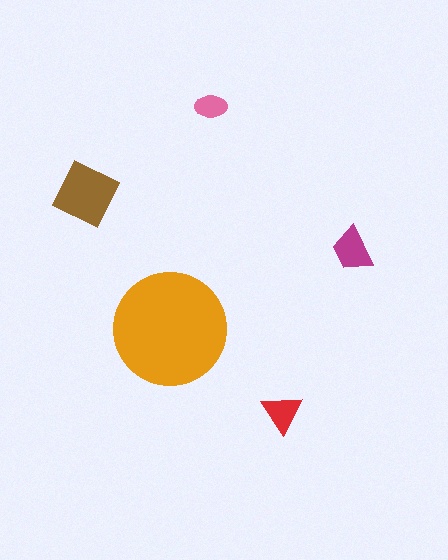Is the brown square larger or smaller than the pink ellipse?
Larger.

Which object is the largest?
The orange circle.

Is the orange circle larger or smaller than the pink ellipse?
Larger.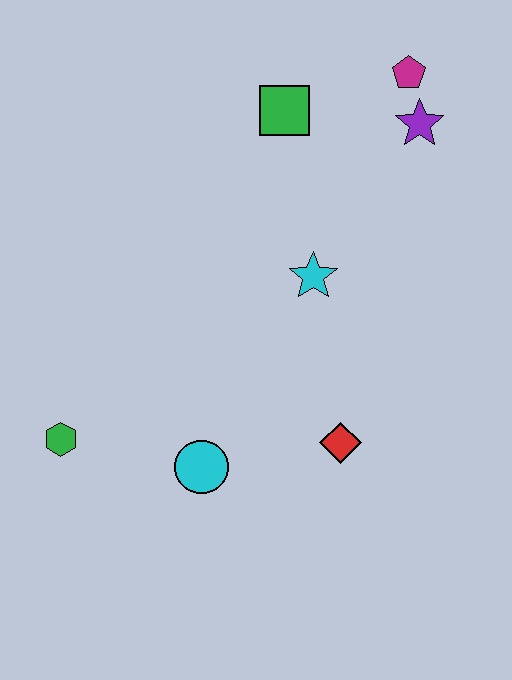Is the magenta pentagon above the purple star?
Yes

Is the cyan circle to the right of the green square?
No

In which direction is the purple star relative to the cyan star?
The purple star is above the cyan star.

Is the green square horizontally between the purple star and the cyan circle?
Yes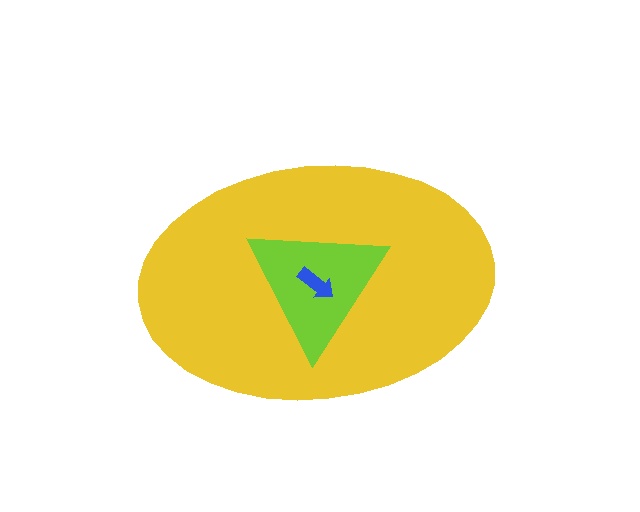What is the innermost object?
The blue arrow.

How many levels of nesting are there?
3.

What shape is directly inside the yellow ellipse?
The lime triangle.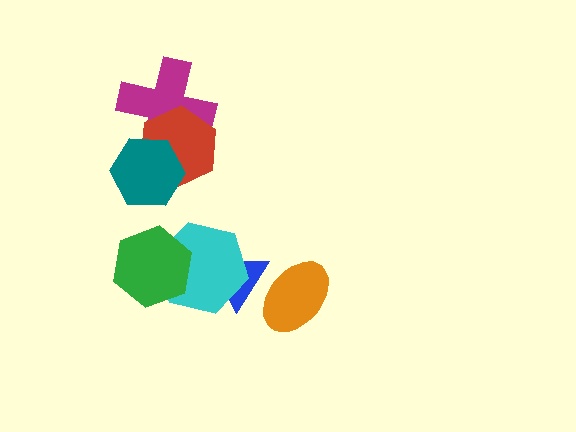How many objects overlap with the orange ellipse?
1 object overlaps with the orange ellipse.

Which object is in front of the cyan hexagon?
The green hexagon is in front of the cyan hexagon.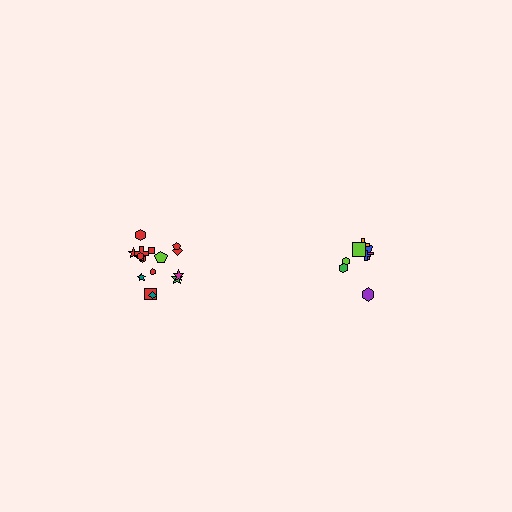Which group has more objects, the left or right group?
The left group.